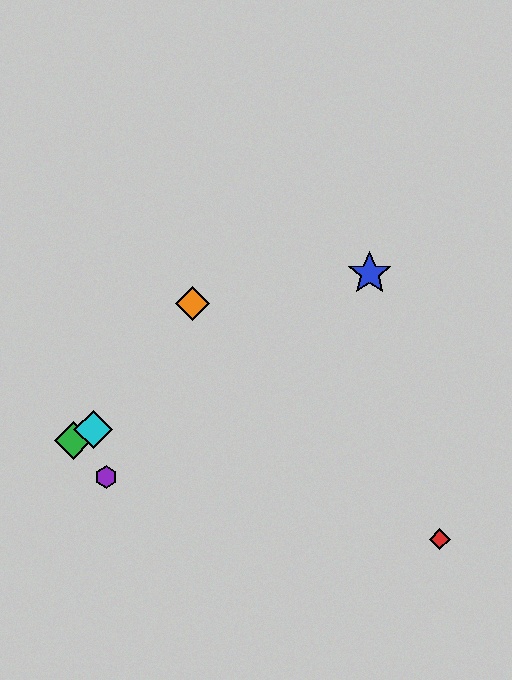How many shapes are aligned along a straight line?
4 shapes (the blue star, the green diamond, the yellow diamond, the cyan diamond) are aligned along a straight line.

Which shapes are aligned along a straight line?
The blue star, the green diamond, the yellow diamond, the cyan diamond are aligned along a straight line.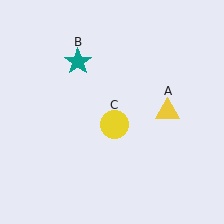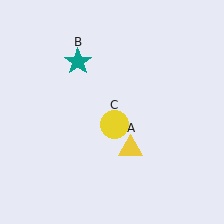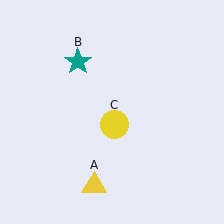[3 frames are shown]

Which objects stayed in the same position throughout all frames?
Teal star (object B) and yellow circle (object C) remained stationary.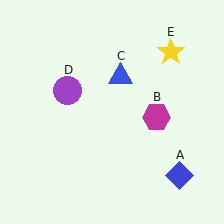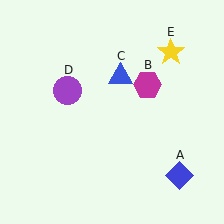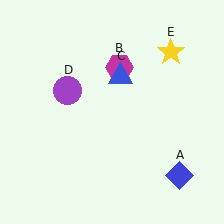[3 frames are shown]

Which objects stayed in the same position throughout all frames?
Blue diamond (object A) and blue triangle (object C) and purple circle (object D) and yellow star (object E) remained stationary.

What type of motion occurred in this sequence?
The magenta hexagon (object B) rotated counterclockwise around the center of the scene.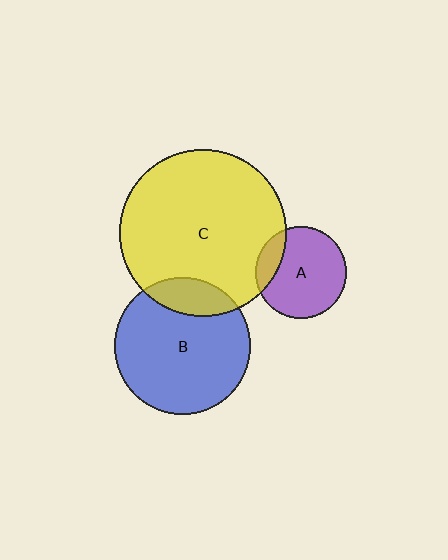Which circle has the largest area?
Circle C (yellow).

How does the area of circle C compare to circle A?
Approximately 3.3 times.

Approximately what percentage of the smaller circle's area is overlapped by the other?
Approximately 15%.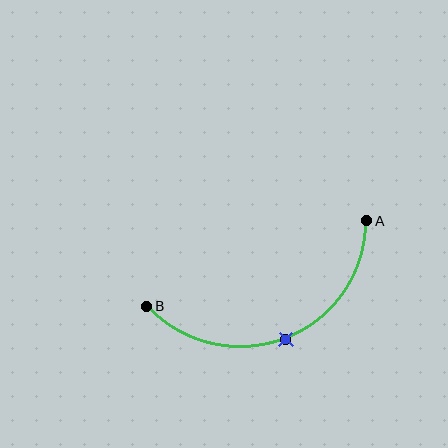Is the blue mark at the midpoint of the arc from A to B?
Yes. The blue mark lies on the arc at equal arc-length from both A and B — it is the arc midpoint.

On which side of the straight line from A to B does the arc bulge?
The arc bulges below the straight line connecting A and B.